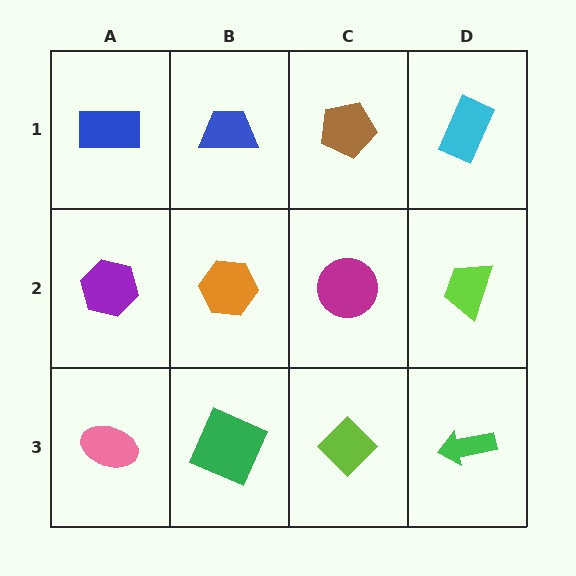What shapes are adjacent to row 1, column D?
A lime trapezoid (row 2, column D), a brown pentagon (row 1, column C).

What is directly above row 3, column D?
A lime trapezoid.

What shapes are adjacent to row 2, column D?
A cyan rectangle (row 1, column D), a green arrow (row 3, column D), a magenta circle (row 2, column C).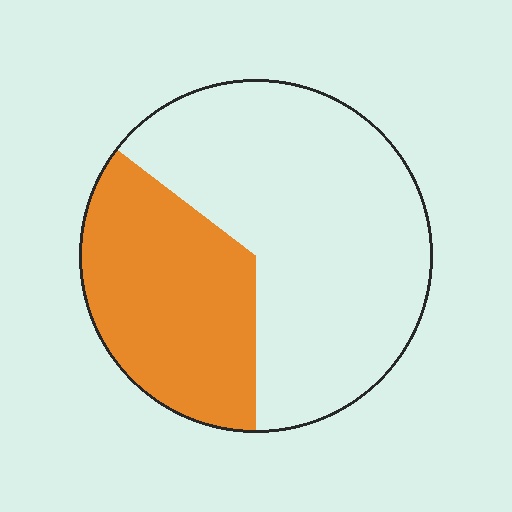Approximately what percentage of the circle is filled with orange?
Approximately 35%.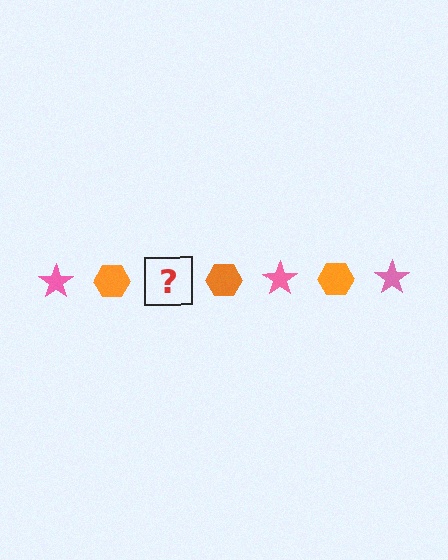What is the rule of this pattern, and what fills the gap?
The rule is that the pattern alternates between pink star and orange hexagon. The gap should be filled with a pink star.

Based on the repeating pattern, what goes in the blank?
The blank should be a pink star.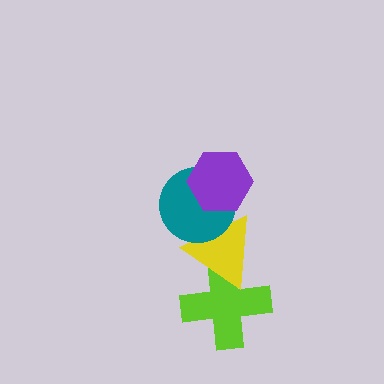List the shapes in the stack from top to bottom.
From top to bottom: the purple hexagon, the teal circle, the yellow triangle, the lime cross.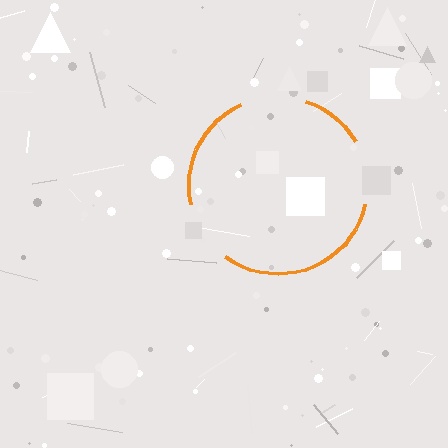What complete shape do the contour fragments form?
The contour fragments form a circle.